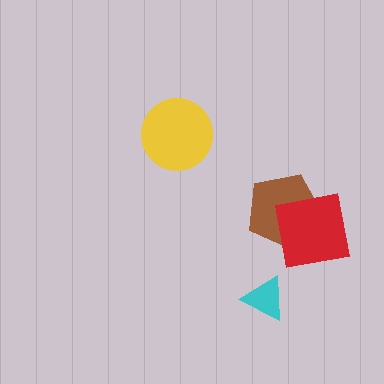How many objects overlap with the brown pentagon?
1 object overlaps with the brown pentagon.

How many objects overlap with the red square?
1 object overlaps with the red square.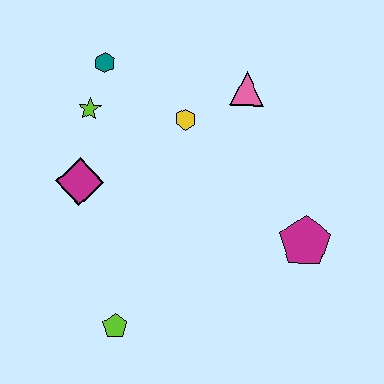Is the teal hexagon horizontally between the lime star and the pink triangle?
Yes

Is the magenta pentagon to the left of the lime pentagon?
No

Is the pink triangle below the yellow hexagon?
No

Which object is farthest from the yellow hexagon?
The lime pentagon is farthest from the yellow hexagon.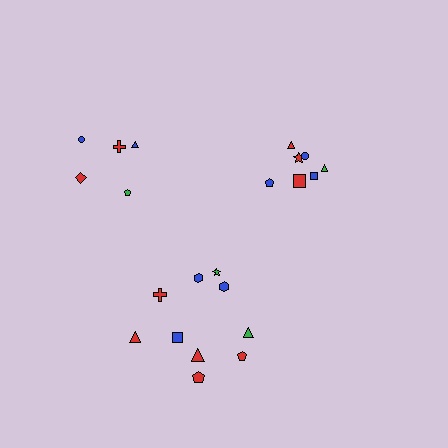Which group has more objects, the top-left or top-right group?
The top-right group.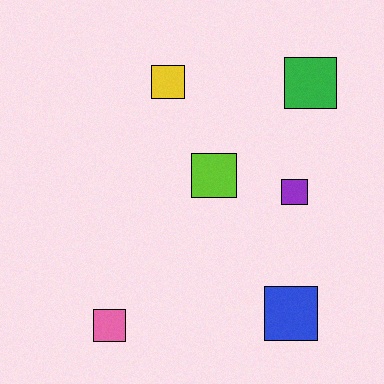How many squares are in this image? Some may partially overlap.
There are 6 squares.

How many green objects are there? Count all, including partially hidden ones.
There is 1 green object.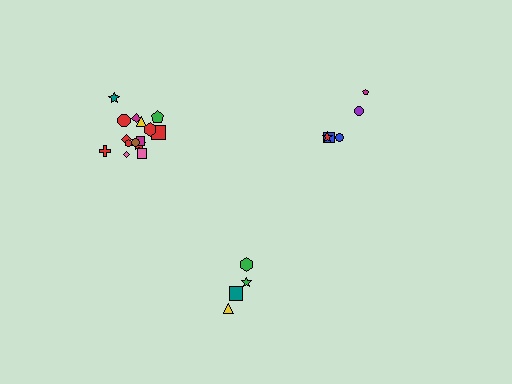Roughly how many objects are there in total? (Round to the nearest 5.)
Roughly 25 objects in total.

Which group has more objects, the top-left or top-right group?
The top-left group.